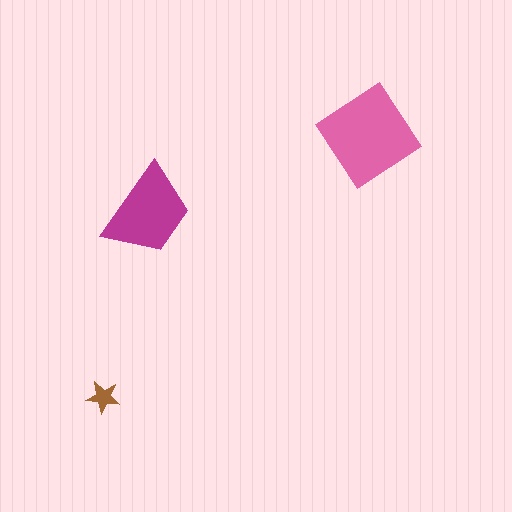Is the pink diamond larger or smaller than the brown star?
Larger.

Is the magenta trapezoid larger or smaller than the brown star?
Larger.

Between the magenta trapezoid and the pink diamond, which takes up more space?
The pink diamond.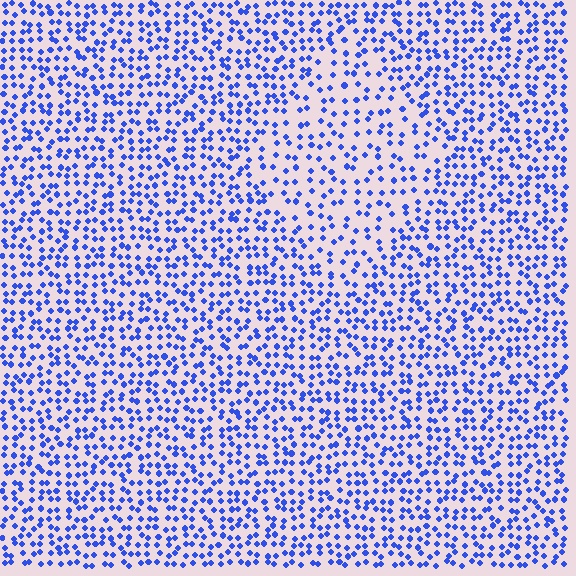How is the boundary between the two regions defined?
The boundary is defined by a change in element density (approximately 1.7x ratio). All elements are the same color, size, and shape.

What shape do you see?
I see a diamond.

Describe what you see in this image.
The image contains small blue elements arranged at two different densities. A diamond-shaped region is visible where the elements are less densely packed than the surrounding area.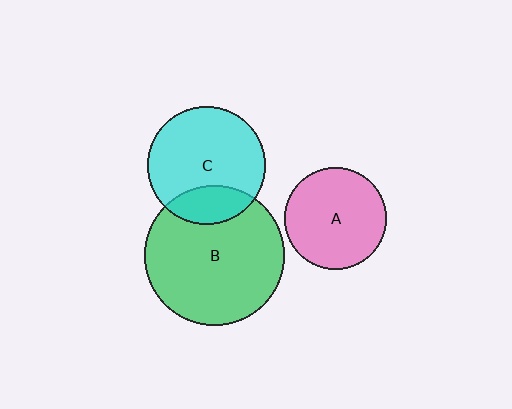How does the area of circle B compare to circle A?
Approximately 1.9 times.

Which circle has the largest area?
Circle B (green).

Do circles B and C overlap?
Yes.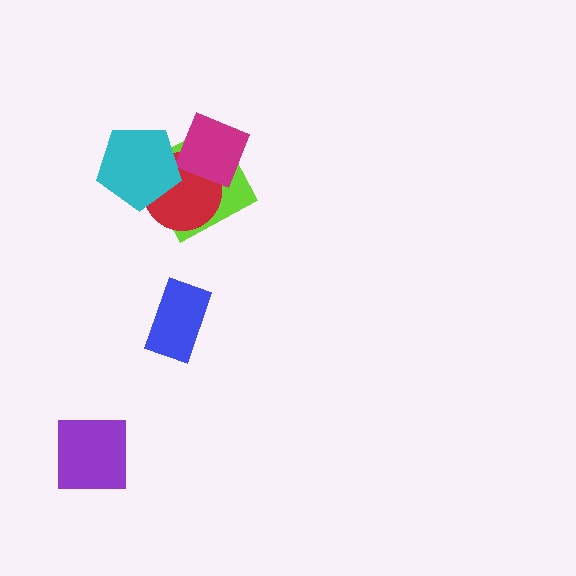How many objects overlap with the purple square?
0 objects overlap with the purple square.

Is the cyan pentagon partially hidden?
No, no other shape covers it.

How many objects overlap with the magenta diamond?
3 objects overlap with the magenta diamond.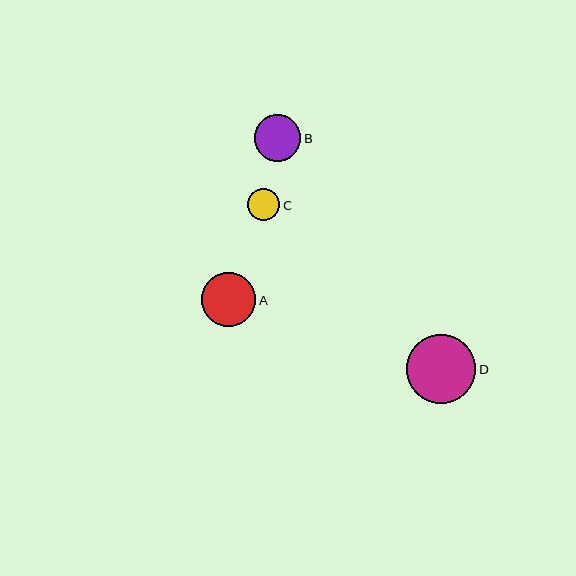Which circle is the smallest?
Circle C is the smallest with a size of approximately 32 pixels.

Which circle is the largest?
Circle D is the largest with a size of approximately 69 pixels.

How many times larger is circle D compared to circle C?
Circle D is approximately 2.1 times the size of circle C.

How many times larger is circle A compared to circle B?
Circle A is approximately 1.2 times the size of circle B.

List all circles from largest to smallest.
From largest to smallest: D, A, B, C.